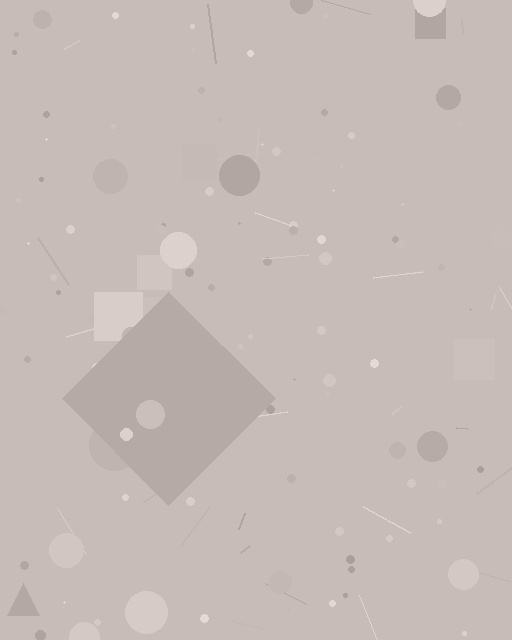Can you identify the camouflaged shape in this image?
The camouflaged shape is a diamond.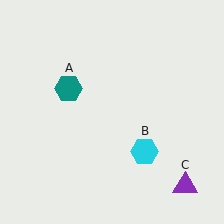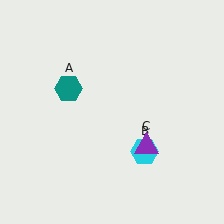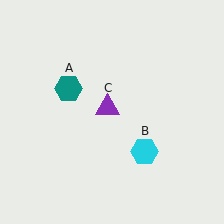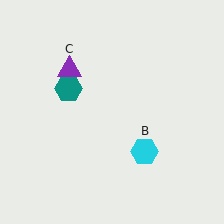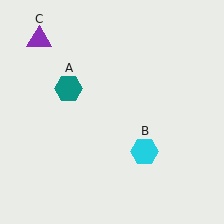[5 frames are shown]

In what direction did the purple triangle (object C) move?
The purple triangle (object C) moved up and to the left.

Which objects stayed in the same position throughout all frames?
Teal hexagon (object A) and cyan hexagon (object B) remained stationary.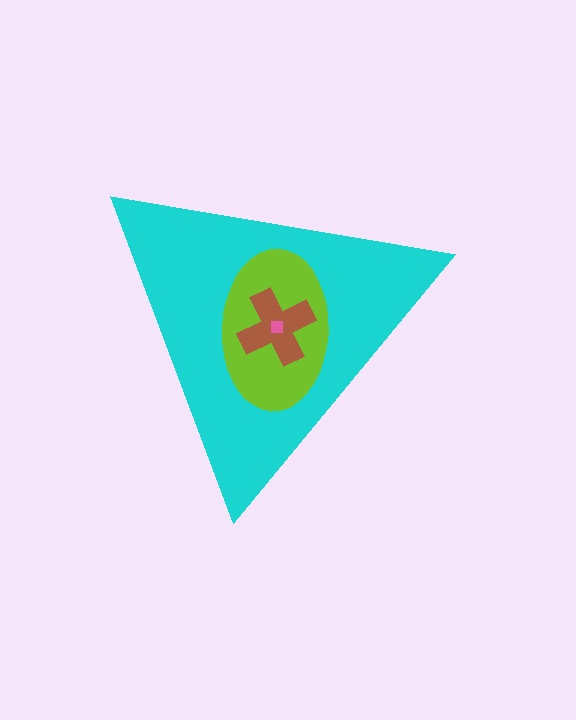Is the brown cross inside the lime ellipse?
Yes.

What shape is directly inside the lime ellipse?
The brown cross.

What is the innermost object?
The pink square.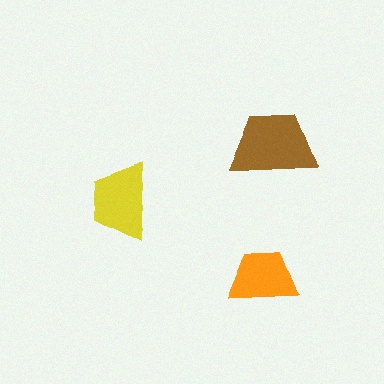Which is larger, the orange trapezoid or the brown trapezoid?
The brown one.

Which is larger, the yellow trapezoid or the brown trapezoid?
The brown one.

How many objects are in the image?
There are 3 objects in the image.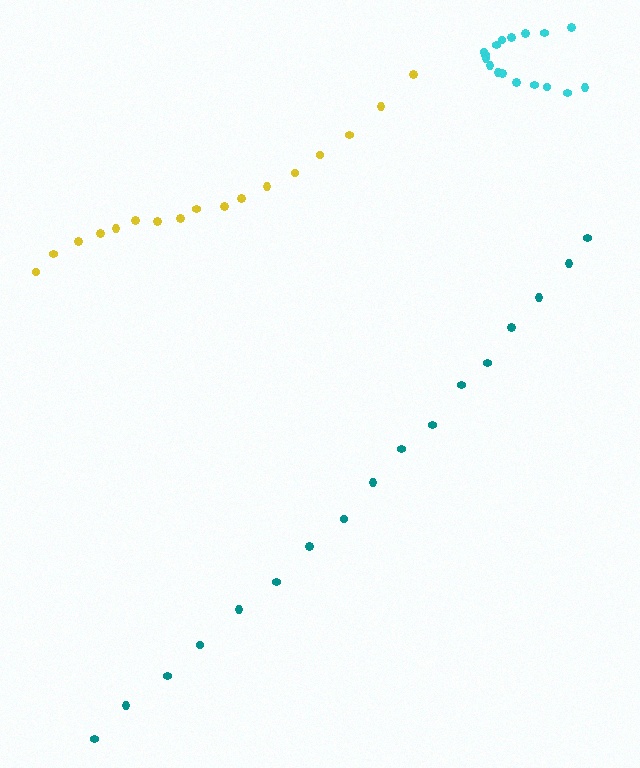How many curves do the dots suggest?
There are 3 distinct paths.